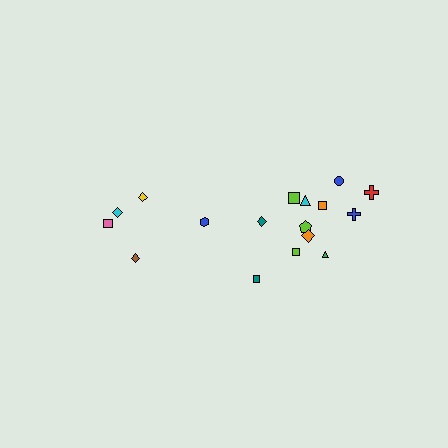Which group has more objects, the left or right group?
The right group.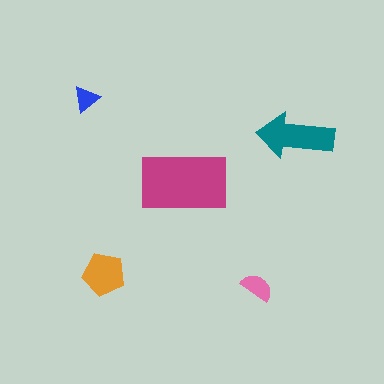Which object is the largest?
The magenta rectangle.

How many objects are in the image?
There are 5 objects in the image.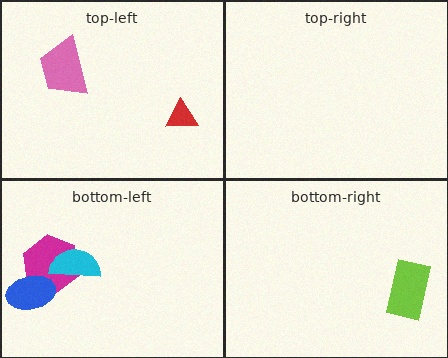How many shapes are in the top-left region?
2.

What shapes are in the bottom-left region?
The magenta hexagon, the blue ellipse, the cyan semicircle.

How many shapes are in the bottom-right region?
1.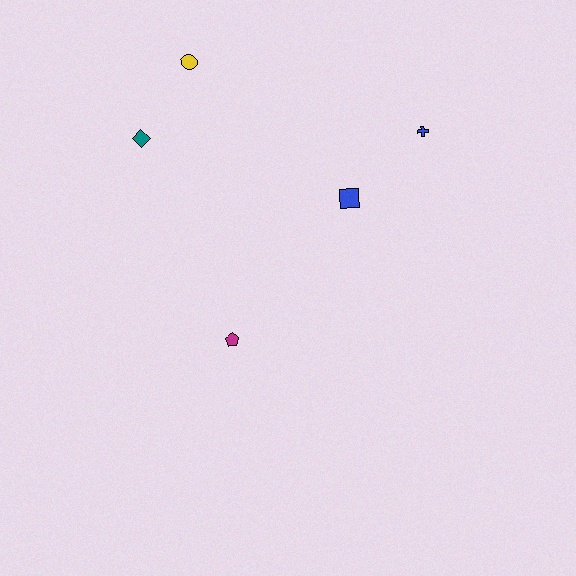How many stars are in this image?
There are no stars.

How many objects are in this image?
There are 5 objects.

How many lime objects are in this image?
There are no lime objects.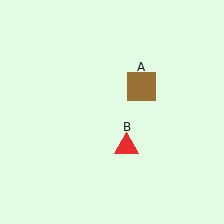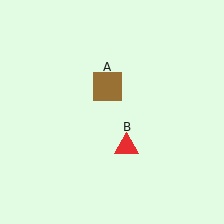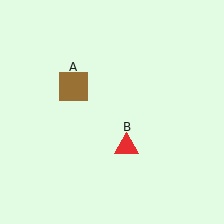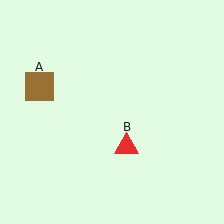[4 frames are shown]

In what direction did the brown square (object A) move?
The brown square (object A) moved left.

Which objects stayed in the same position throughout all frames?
Red triangle (object B) remained stationary.